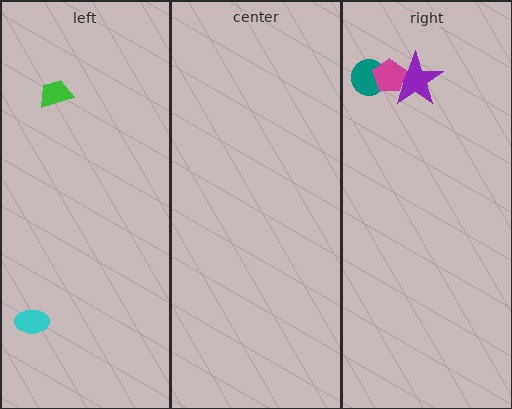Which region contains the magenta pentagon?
The right region.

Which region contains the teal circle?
The right region.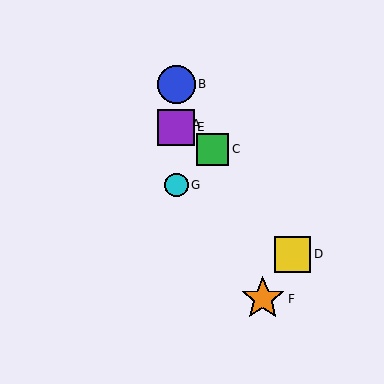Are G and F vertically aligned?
No, G is at x≈176 and F is at x≈263.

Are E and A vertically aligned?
Yes, both are at x≈176.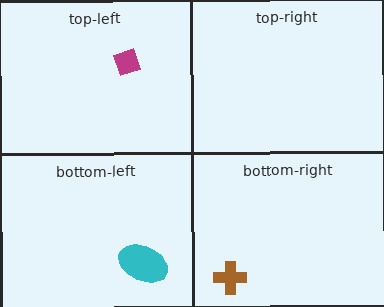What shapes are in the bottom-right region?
The brown cross.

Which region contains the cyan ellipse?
The bottom-left region.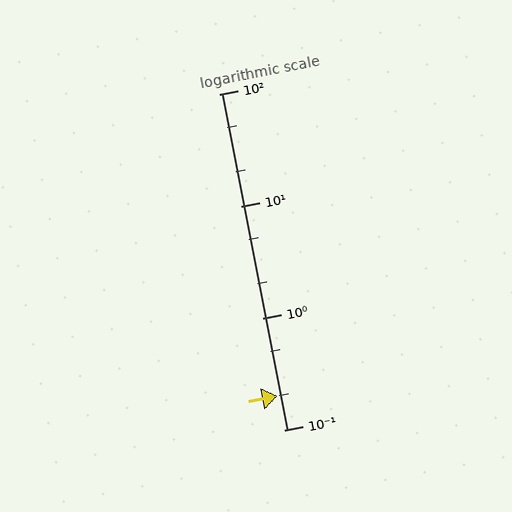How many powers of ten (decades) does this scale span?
The scale spans 3 decades, from 0.1 to 100.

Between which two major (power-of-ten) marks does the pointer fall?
The pointer is between 0.1 and 1.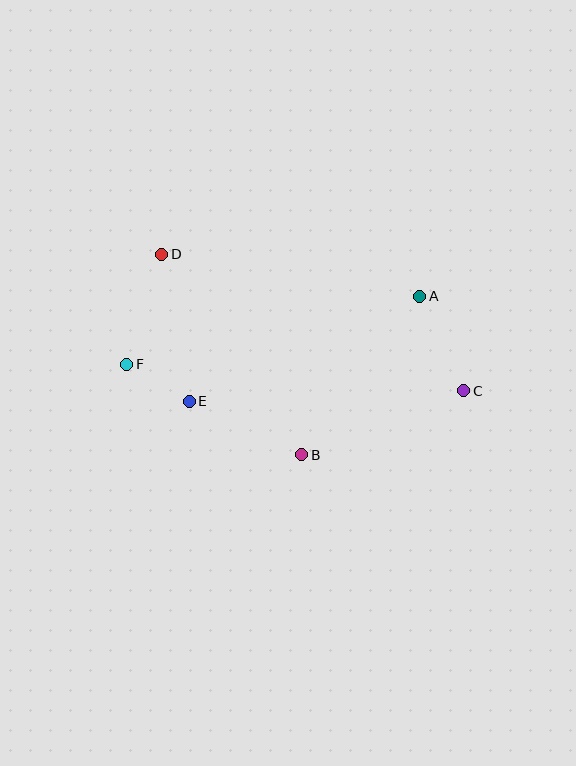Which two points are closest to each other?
Points E and F are closest to each other.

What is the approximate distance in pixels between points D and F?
The distance between D and F is approximately 115 pixels.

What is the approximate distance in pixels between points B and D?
The distance between B and D is approximately 245 pixels.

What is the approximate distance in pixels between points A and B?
The distance between A and B is approximately 198 pixels.